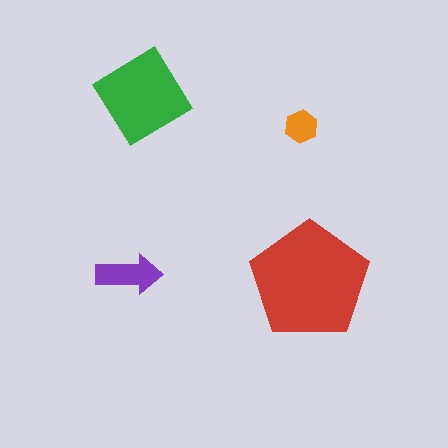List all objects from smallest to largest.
The orange hexagon, the purple arrow, the green diamond, the red pentagon.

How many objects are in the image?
There are 4 objects in the image.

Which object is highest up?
The green diamond is topmost.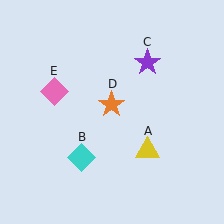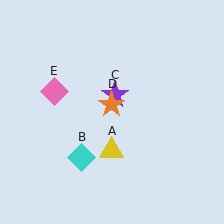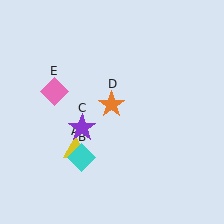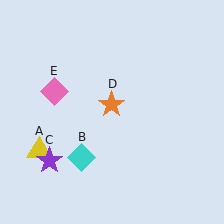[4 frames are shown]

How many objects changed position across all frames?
2 objects changed position: yellow triangle (object A), purple star (object C).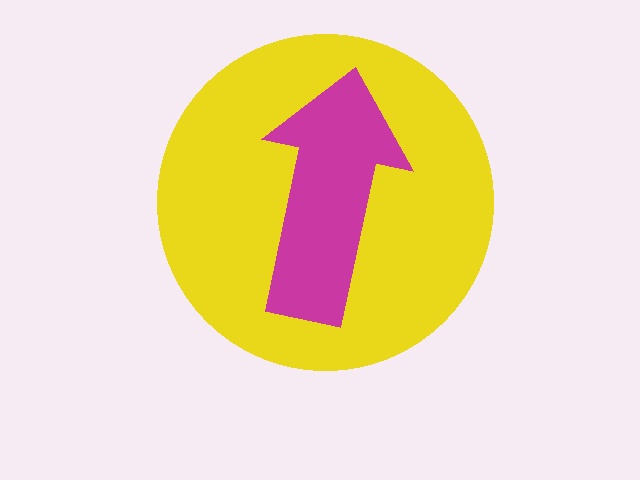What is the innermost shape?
The magenta arrow.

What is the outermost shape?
The yellow circle.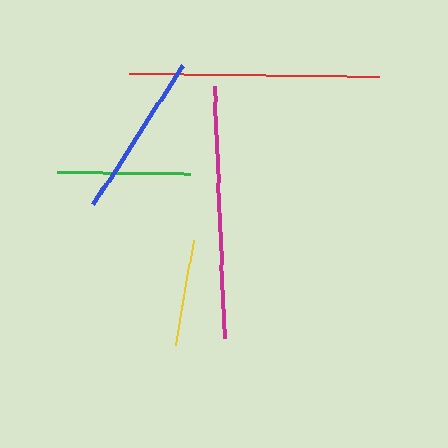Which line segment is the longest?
The magenta line is the longest at approximately 252 pixels.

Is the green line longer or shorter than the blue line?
The blue line is longer than the green line.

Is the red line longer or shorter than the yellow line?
The red line is longer than the yellow line.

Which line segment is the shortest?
The yellow line is the shortest at approximately 108 pixels.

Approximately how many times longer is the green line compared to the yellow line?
The green line is approximately 1.2 times the length of the yellow line.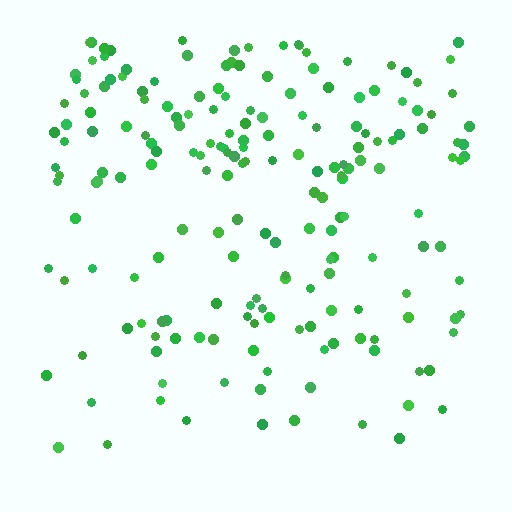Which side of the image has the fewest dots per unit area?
The bottom.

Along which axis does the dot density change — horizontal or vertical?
Vertical.